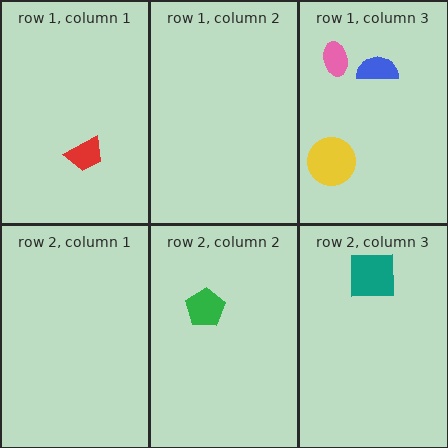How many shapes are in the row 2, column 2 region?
1.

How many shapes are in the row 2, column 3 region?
1.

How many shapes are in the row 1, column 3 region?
3.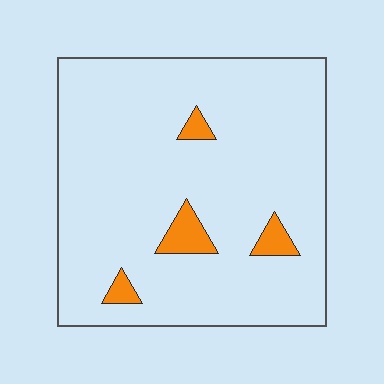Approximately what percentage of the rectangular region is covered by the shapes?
Approximately 5%.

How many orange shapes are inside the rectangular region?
4.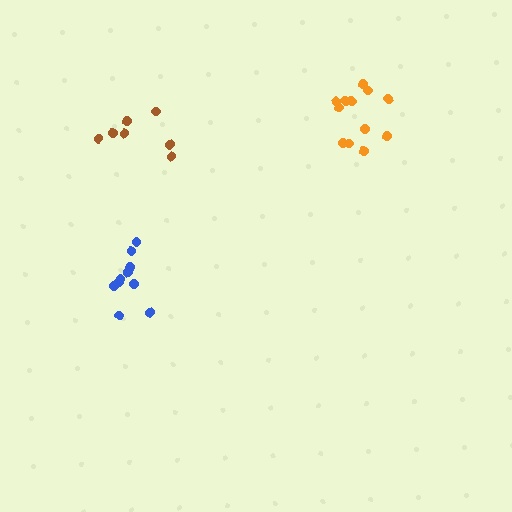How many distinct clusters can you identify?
There are 3 distinct clusters.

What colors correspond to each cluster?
The clusters are colored: orange, brown, blue.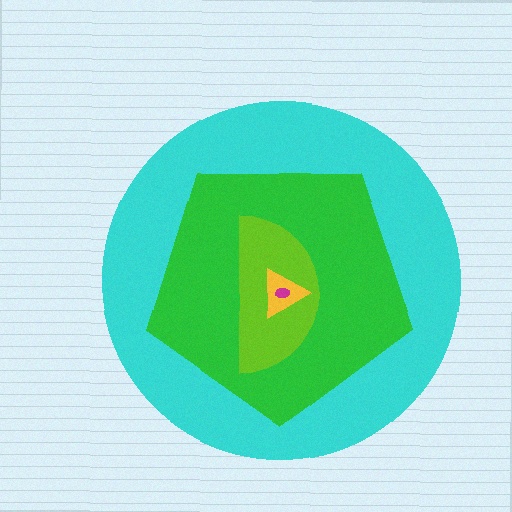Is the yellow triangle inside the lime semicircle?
Yes.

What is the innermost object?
The magenta ellipse.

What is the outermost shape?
The cyan circle.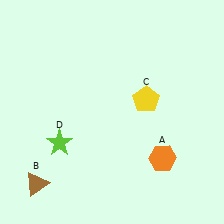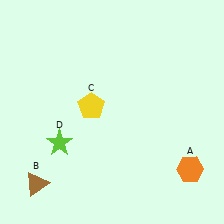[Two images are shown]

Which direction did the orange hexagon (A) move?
The orange hexagon (A) moved right.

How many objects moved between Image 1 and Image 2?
2 objects moved between the two images.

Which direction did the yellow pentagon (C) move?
The yellow pentagon (C) moved left.